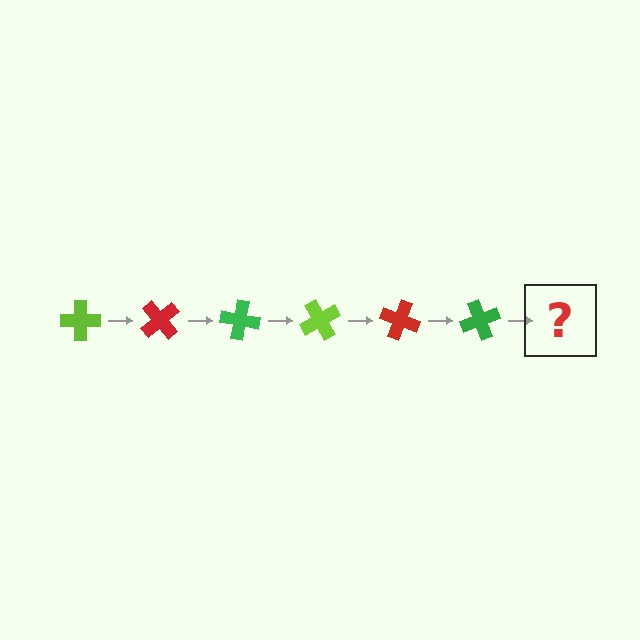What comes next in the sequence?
The next element should be a lime cross, rotated 300 degrees from the start.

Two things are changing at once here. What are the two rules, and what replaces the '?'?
The two rules are that it rotates 50 degrees each step and the color cycles through lime, red, and green. The '?' should be a lime cross, rotated 300 degrees from the start.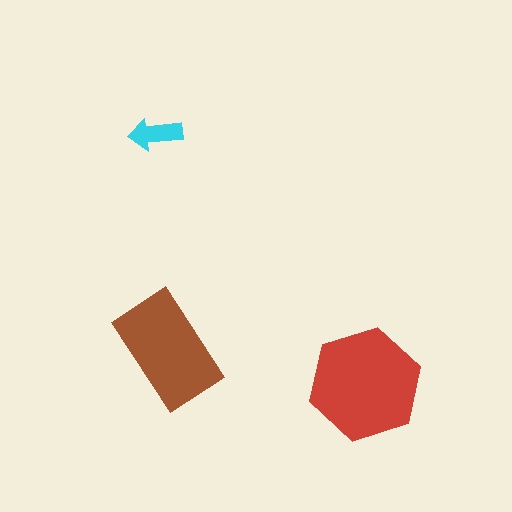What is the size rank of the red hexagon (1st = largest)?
1st.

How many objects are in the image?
There are 3 objects in the image.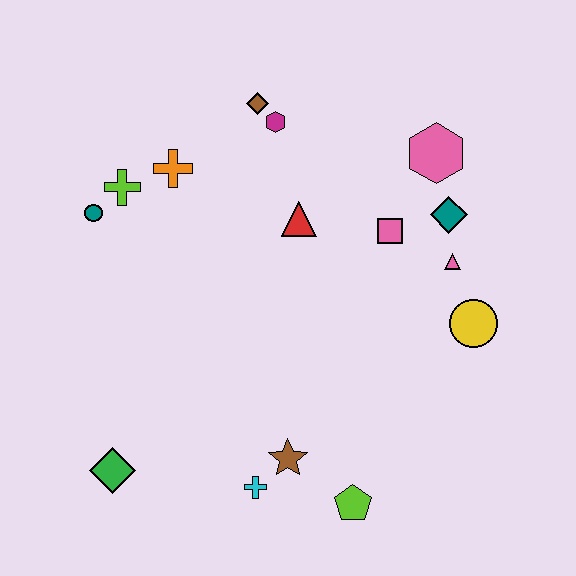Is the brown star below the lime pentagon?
No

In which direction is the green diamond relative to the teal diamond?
The green diamond is to the left of the teal diamond.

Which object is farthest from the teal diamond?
The green diamond is farthest from the teal diamond.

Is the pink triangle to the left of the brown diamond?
No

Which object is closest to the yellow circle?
The pink triangle is closest to the yellow circle.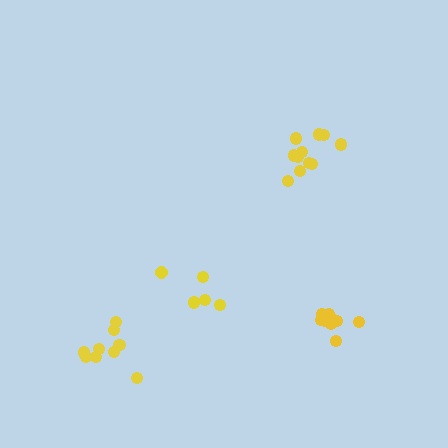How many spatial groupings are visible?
There are 4 spatial groupings.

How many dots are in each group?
Group 1: 5 dots, Group 2: 9 dots, Group 3: 11 dots, Group 4: 9 dots (34 total).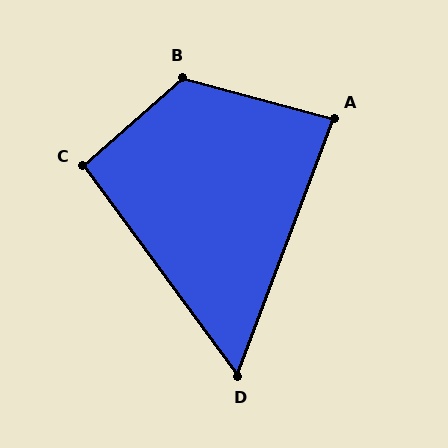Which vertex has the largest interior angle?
B, at approximately 123 degrees.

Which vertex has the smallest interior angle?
D, at approximately 57 degrees.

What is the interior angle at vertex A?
Approximately 85 degrees (acute).